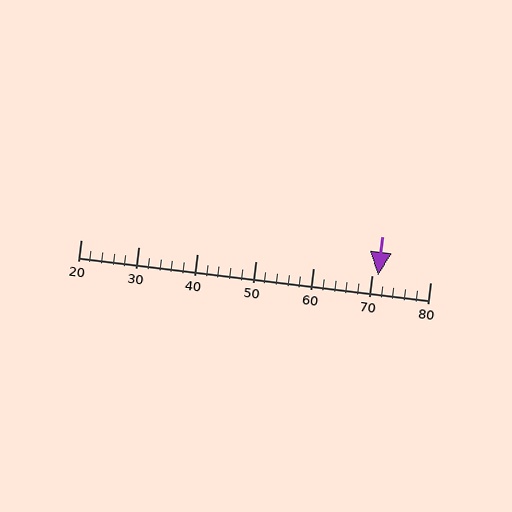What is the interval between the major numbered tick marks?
The major tick marks are spaced 10 units apart.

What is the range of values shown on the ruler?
The ruler shows values from 20 to 80.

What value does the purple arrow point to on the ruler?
The purple arrow points to approximately 71.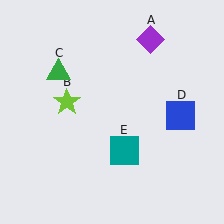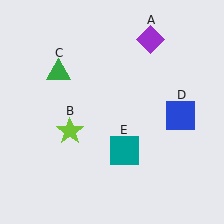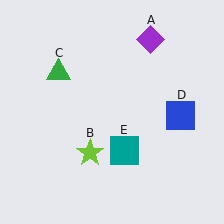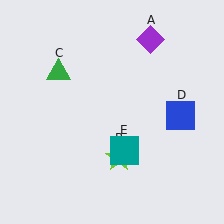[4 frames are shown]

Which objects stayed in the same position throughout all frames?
Purple diamond (object A) and green triangle (object C) and blue square (object D) and teal square (object E) remained stationary.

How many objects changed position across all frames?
1 object changed position: lime star (object B).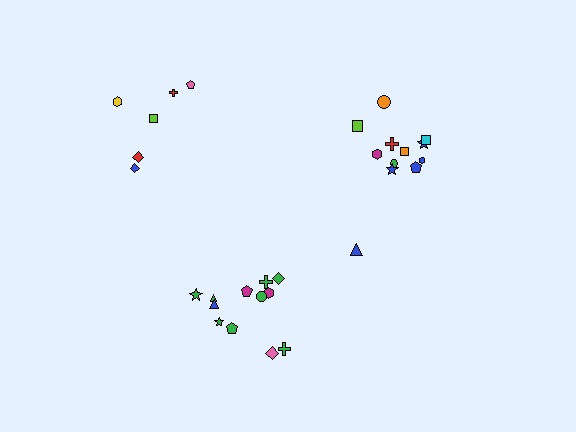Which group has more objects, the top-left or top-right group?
The top-right group.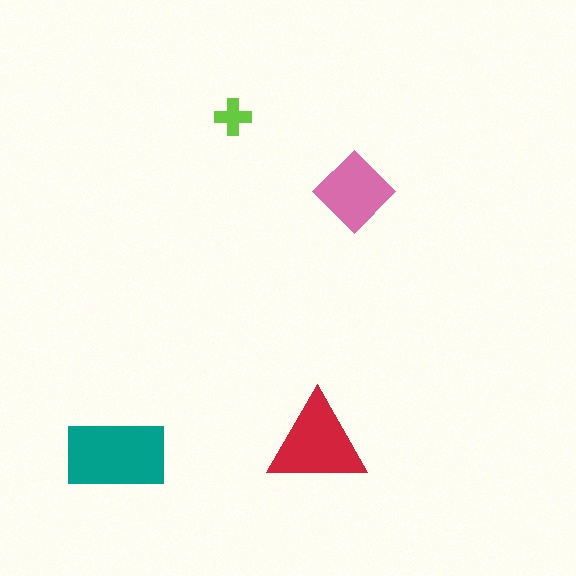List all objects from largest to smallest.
The teal rectangle, the red triangle, the pink diamond, the lime cross.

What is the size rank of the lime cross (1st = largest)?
4th.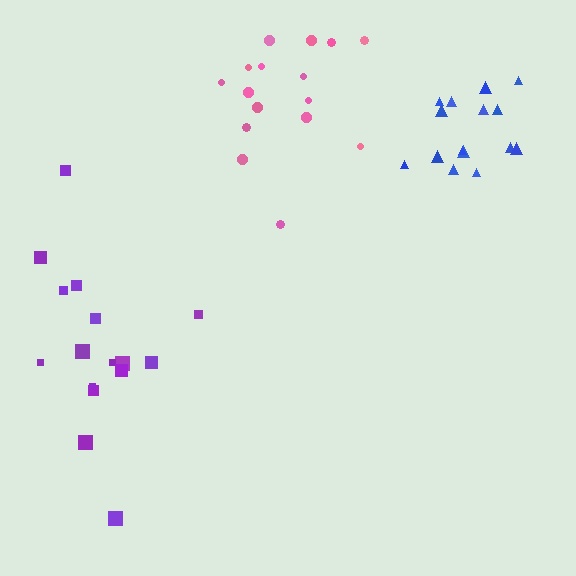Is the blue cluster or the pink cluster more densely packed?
Blue.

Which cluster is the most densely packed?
Blue.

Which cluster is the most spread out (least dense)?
Pink.